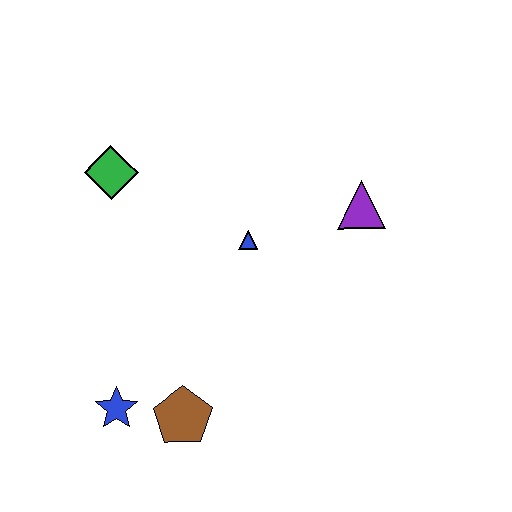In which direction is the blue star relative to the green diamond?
The blue star is below the green diamond.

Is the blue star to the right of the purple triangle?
No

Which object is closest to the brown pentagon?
The blue star is closest to the brown pentagon.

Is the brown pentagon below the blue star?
Yes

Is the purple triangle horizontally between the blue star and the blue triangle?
No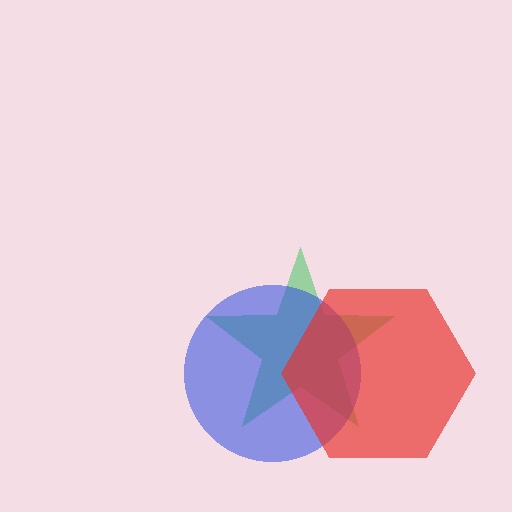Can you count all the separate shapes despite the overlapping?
Yes, there are 3 separate shapes.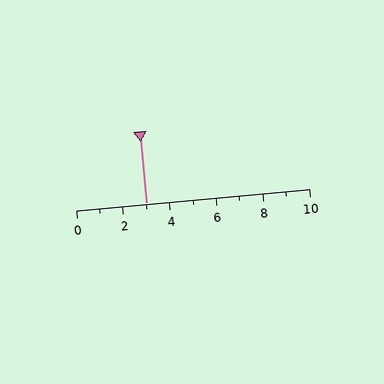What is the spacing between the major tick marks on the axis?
The major ticks are spaced 2 apart.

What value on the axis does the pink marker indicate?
The marker indicates approximately 3.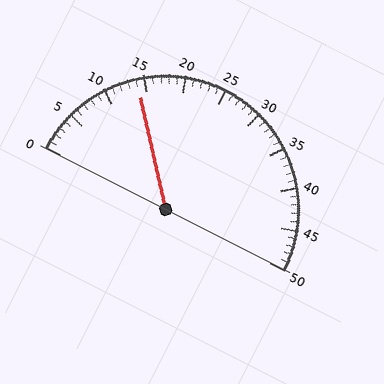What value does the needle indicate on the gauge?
The needle indicates approximately 14.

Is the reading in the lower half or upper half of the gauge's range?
The reading is in the lower half of the range (0 to 50).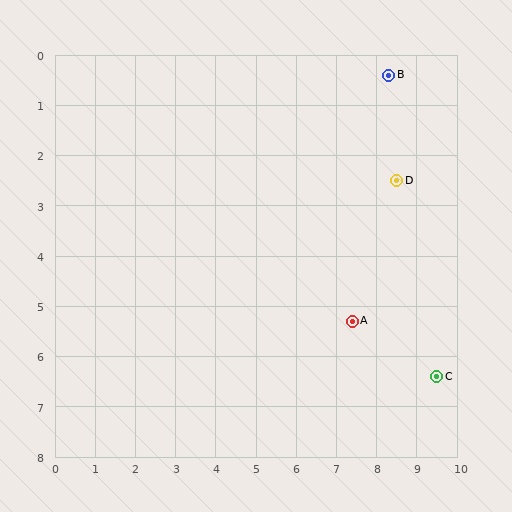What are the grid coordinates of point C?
Point C is at approximately (9.5, 6.4).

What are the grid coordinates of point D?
Point D is at approximately (8.5, 2.5).